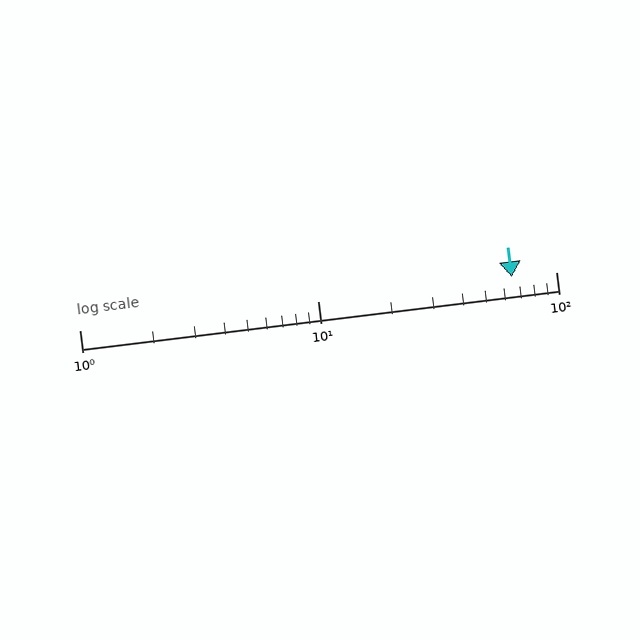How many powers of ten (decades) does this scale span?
The scale spans 2 decades, from 1 to 100.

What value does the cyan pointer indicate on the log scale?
The pointer indicates approximately 65.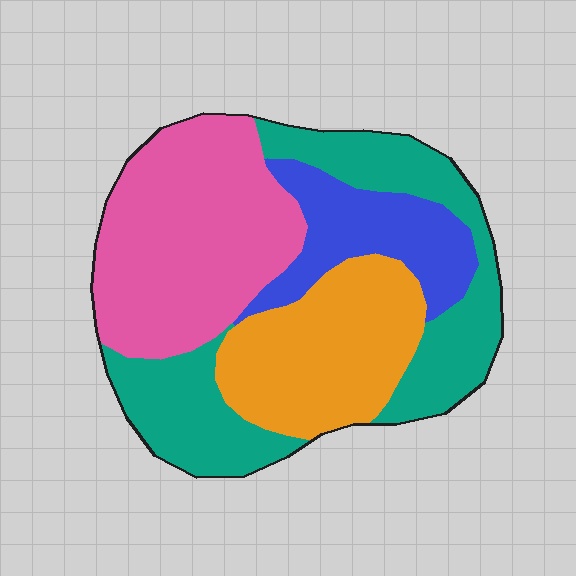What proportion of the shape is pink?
Pink covers 32% of the shape.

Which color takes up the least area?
Blue, at roughly 15%.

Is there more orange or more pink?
Pink.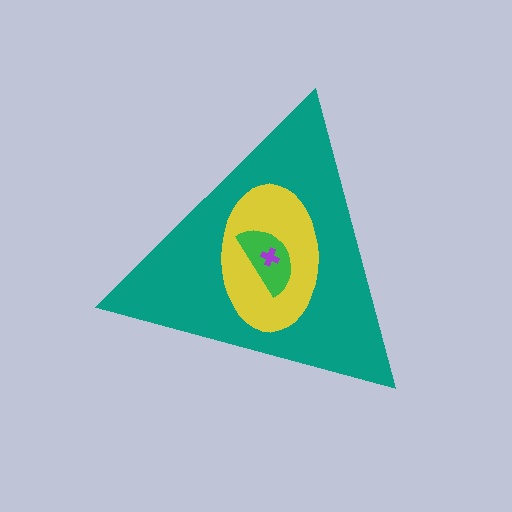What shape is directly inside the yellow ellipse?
The green semicircle.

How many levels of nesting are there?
4.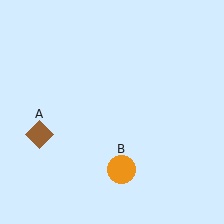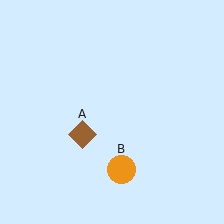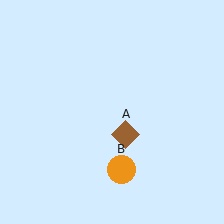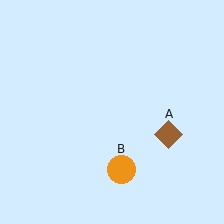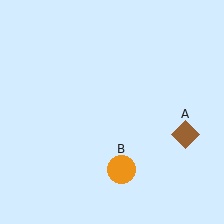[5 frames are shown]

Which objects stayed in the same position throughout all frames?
Orange circle (object B) remained stationary.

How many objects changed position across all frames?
1 object changed position: brown diamond (object A).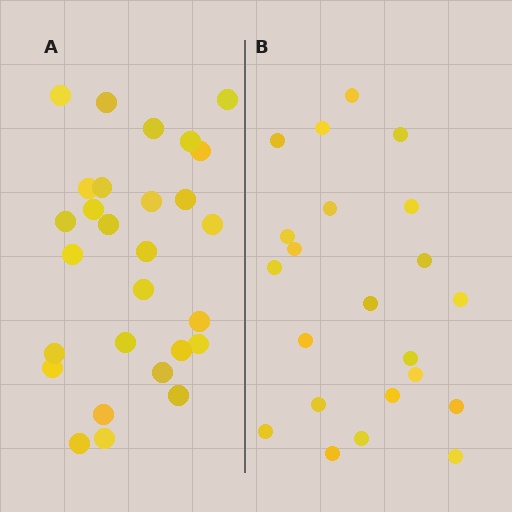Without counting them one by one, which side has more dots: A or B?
Region A (the left region) has more dots.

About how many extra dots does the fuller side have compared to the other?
Region A has about 6 more dots than region B.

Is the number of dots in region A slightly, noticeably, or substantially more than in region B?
Region A has noticeably more, but not dramatically so. The ratio is roughly 1.3 to 1.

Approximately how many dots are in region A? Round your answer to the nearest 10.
About 30 dots. (The exact count is 28, which rounds to 30.)